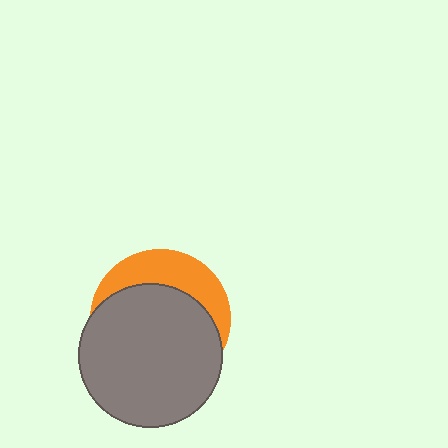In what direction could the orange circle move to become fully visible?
The orange circle could move up. That would shift it out from behind the gray circle entirely.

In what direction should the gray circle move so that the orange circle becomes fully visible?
The gray circle should move down. That is the shortest direction to clear the overlap and leave the orange circle fully visible.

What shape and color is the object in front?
The object in front is a gray circle.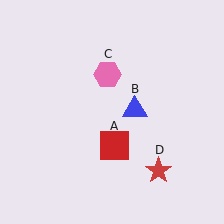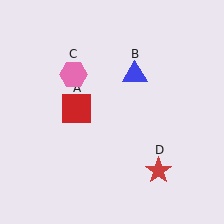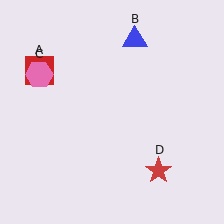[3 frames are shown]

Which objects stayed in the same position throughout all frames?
Red star (object D) remained stationary.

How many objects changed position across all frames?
3 objects changed position: red square (object A), blue triangle (object B), pink hexagon (object C).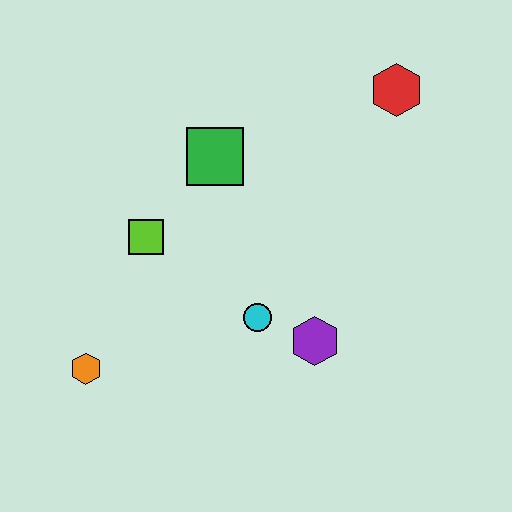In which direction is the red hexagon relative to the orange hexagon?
The red hexagon is to the right of the orange hexagon.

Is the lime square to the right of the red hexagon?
No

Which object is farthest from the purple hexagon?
The red hexagon is farthest from the purple hexagon.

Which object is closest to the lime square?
The green square is closest to the lime square.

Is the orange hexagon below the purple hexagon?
Yes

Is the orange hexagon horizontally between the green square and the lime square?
No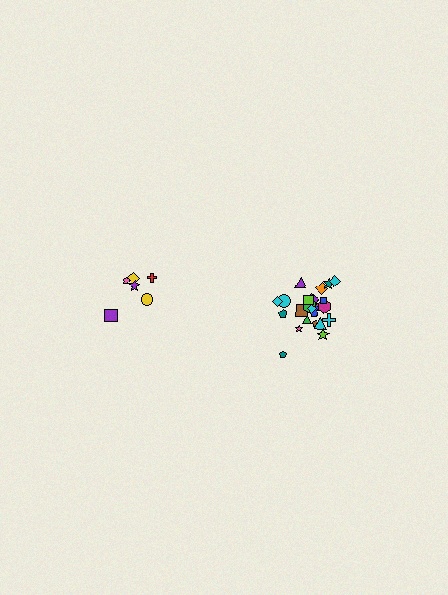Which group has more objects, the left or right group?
The right group.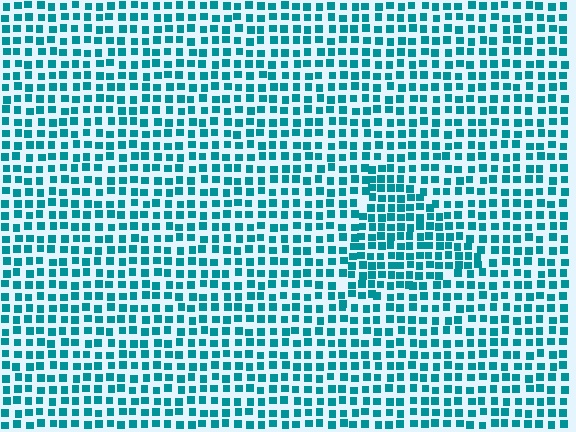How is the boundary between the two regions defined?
The boundary is defined by a change in element density (approximately 1.5x ratio). All elements are the same color, size, and shape.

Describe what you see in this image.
The image contains small teal elements arranged at two different densities. A triangle-shaped region is visible where the elements are more densely packed than the surrounding area.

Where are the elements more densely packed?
The elements are more densely packed inside the triangle boundary.